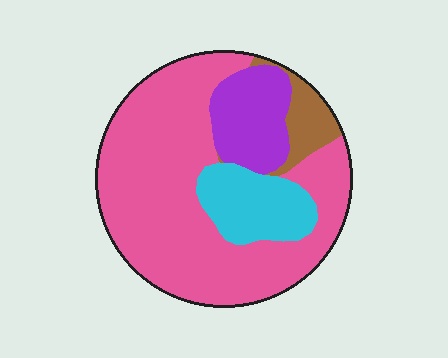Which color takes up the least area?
Brown, at roughly 5%.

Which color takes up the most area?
Pink, at roughly 65%.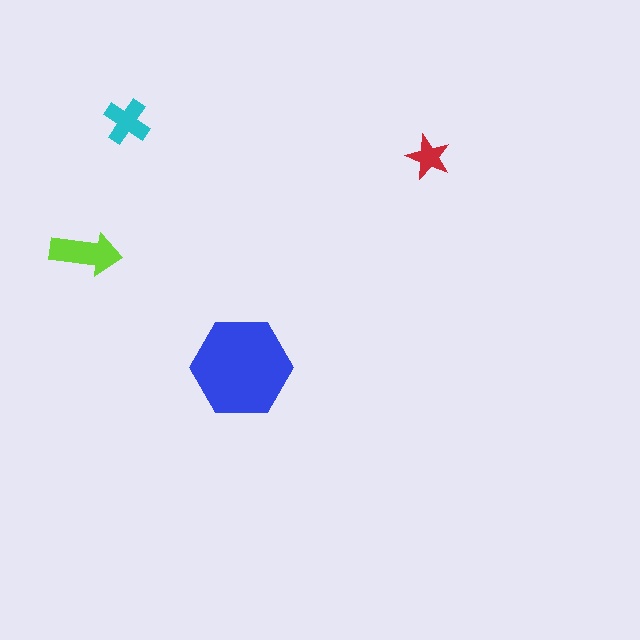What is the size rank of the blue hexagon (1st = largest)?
1st.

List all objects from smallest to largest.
The red star, the cyan cross, the lime arrow, the blue hexagon.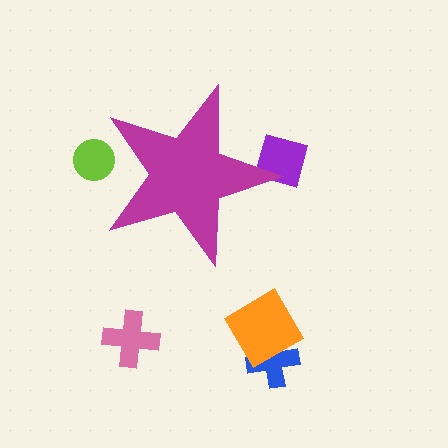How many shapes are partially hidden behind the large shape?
2 shapes are partially hidden.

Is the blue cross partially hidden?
No, the blue cross is fully visible.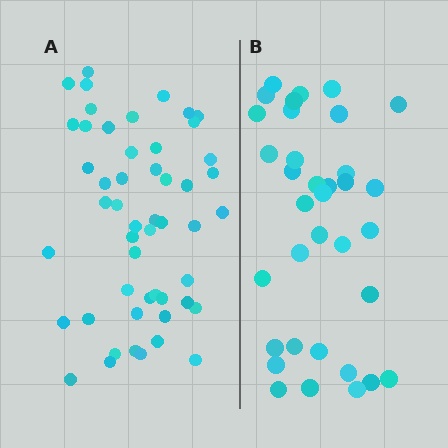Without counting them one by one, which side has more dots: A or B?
Region A (the left region) has more dots.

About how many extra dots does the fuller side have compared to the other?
Region A has approximately 15 more dots than region B.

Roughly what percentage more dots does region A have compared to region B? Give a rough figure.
About 45% more.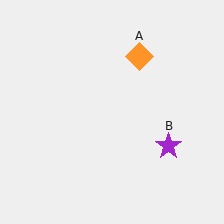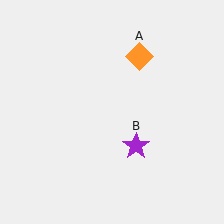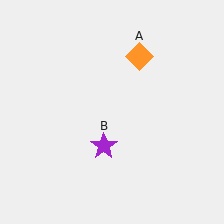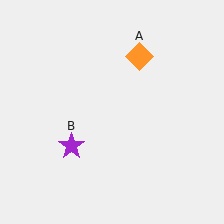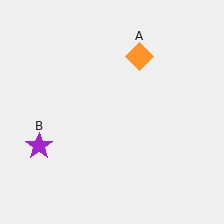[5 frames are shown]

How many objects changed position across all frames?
1 object changed position: purple star (object B).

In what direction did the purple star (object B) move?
The purple star (object B) moved left.